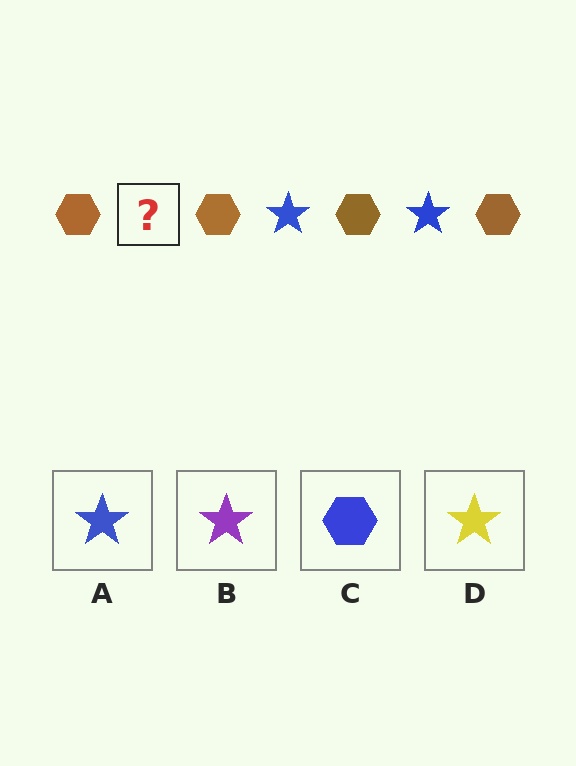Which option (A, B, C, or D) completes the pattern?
A.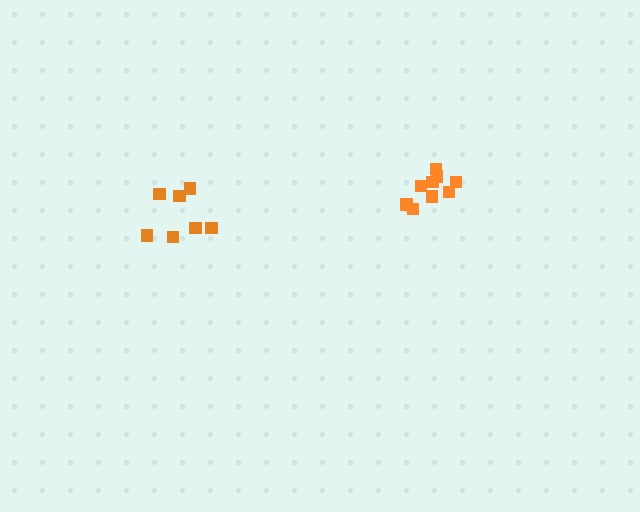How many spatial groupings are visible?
There are 2 spatial groupings.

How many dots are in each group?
Group 1: 7 dots, Group 2: 9 dots (16 total).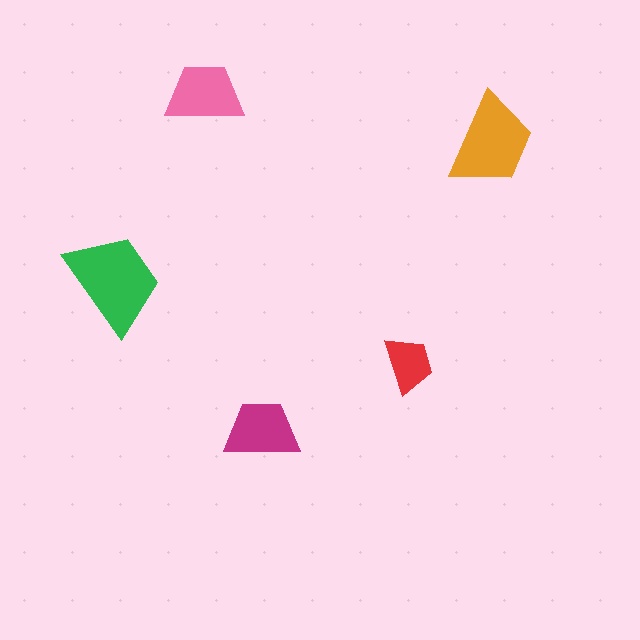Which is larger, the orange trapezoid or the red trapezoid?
The orange one.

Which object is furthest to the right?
The orange trapezoid is rightmost.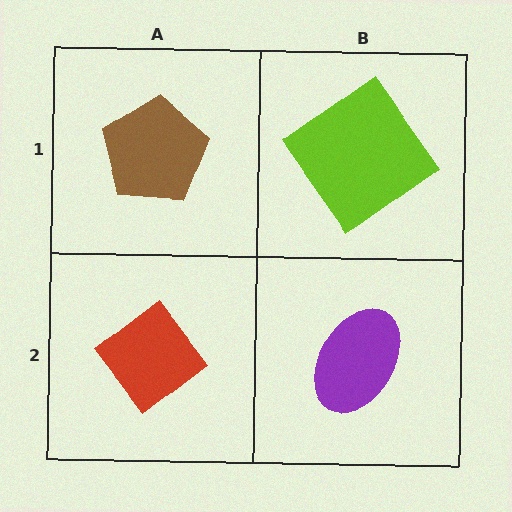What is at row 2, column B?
A purple ellipse.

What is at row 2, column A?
A red diamond.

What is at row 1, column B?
A lime diamond.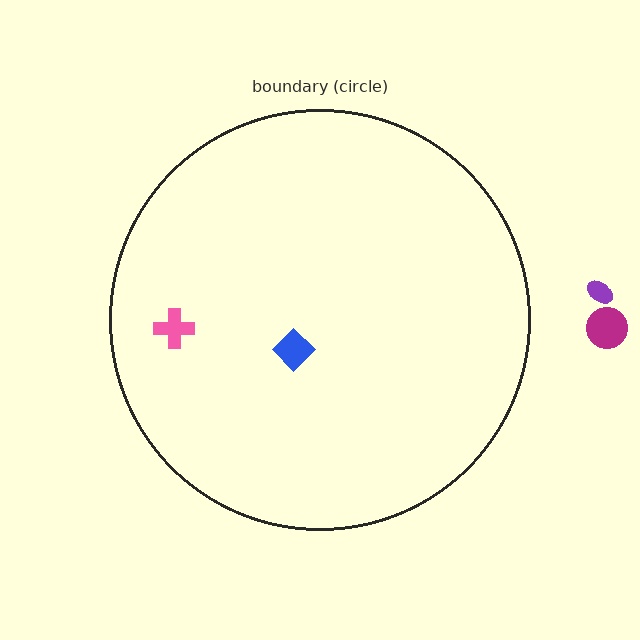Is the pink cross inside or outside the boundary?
Inside.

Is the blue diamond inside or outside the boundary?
Inside.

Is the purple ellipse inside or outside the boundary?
Outside.